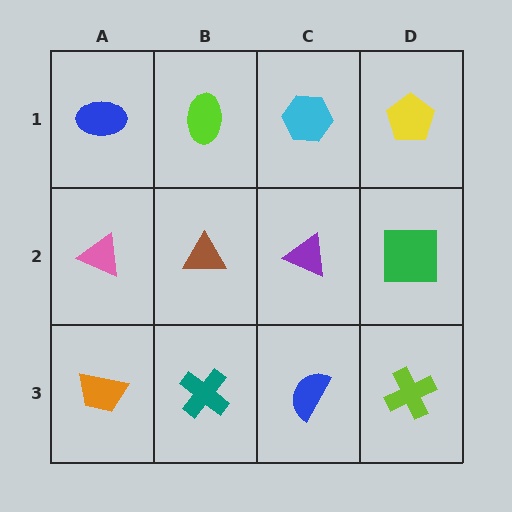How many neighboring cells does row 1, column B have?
3.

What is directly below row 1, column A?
A pink triangle.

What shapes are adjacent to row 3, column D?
A green square (row 2, column D), a blue semicircle (row 3, column C).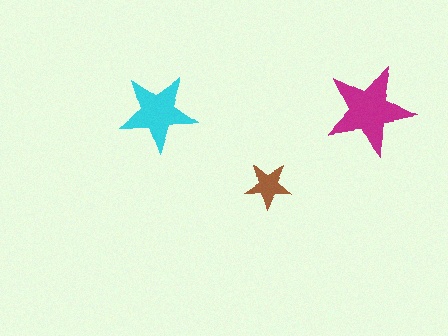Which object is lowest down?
The brown star is bottommost.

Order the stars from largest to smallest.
the magenta one, the cyan one, the brown one.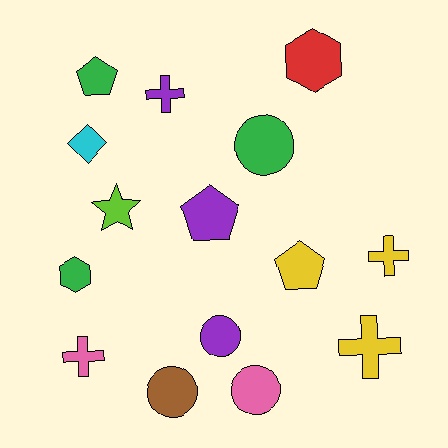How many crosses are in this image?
There are 4 crosses.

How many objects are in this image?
There are 15 objects.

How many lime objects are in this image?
There is 1 lime object.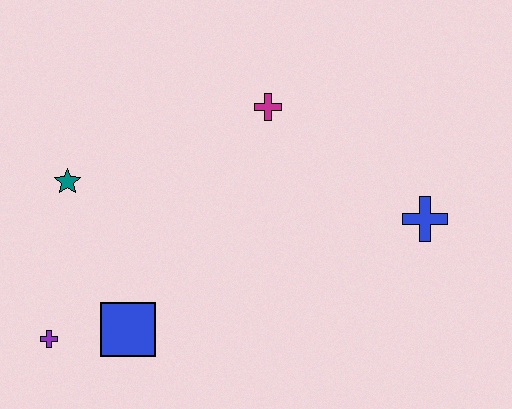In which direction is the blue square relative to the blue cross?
The blue square is to the left of the blue cross.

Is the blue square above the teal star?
No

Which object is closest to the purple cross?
The blue square is closest to the purple cross.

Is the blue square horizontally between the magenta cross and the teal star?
Yes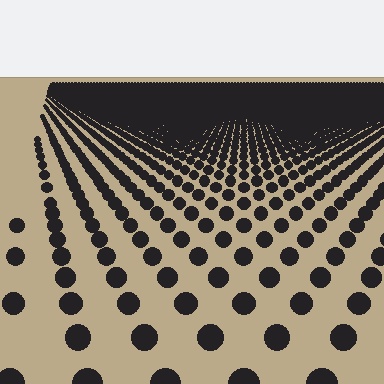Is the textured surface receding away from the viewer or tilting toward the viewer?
The surface is receding away from the viewer. Texture elements get smaller and denser toward the top.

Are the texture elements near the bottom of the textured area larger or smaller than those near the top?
Larger. Near the bottom, elements are closer to the viewer and appear at a bigger on-screen size.